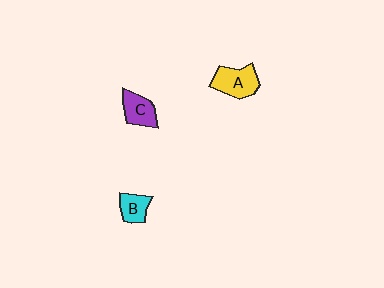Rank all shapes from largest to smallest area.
From largest to smallest: A (yellow), C (purple), B (cyan).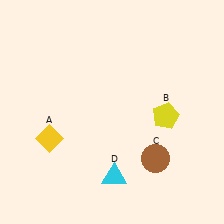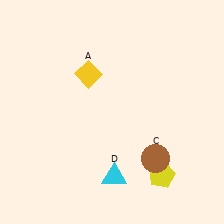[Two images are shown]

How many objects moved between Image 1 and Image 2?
2 objects moved between the two images.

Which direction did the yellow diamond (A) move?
The yellow diamond (A) moved up.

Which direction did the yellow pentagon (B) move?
The yellow pentagon (B) moved down.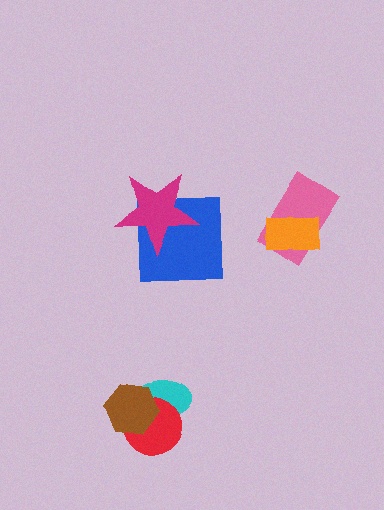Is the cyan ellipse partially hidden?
Yes, it is partially covered by another shape.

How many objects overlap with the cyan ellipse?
2 objects overlap with the cyan ellipse.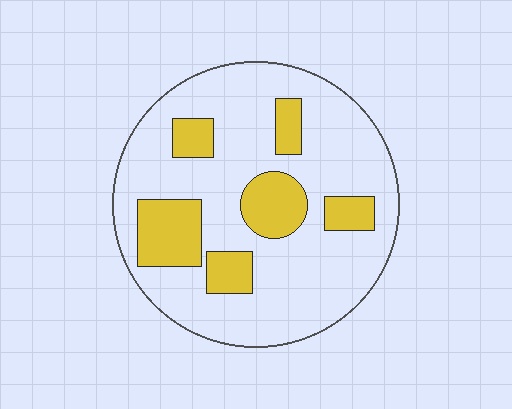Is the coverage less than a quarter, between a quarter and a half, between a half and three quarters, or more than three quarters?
Less than a quarter.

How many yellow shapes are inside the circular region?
6.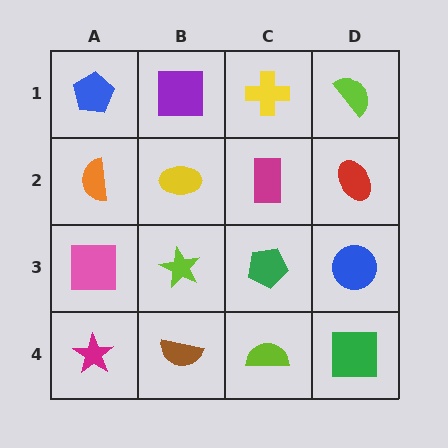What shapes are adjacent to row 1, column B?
A yellow ellipse (row 2, column B), a blue pentagon (row 1, column A), a yellow cross (row 1, column C).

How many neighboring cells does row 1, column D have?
2.